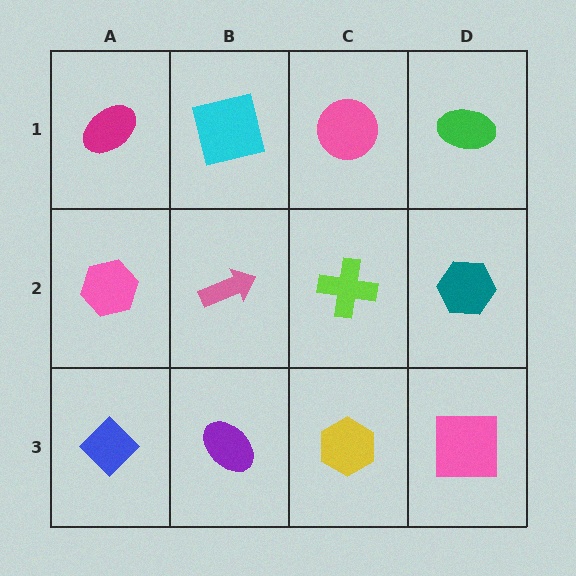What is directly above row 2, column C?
A pink circle.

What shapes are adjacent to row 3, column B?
A pink arrow (row 2, column B), a blue diamond (row 3, column A), a yellow hexagon (row 3, column C).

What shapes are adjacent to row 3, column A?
A pink hexagon (row 2, column A), a purple ellipse (row 3, column B).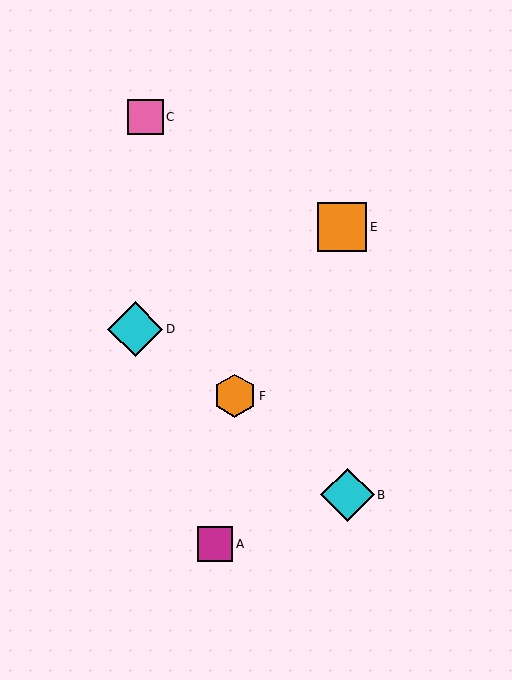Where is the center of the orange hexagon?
The center of the orange hexagon is at (235, 396).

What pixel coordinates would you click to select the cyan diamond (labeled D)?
Click at (135, 329) to select the cyan diamond D.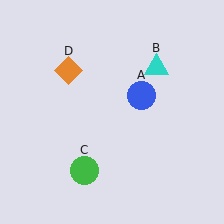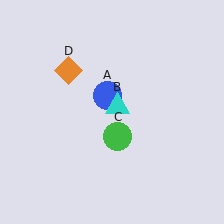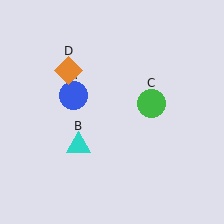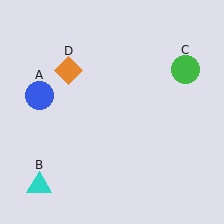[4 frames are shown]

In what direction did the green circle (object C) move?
The green circle (object C) moved up and to the right.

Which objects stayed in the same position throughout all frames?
Orange diamond (object D) remained stationary.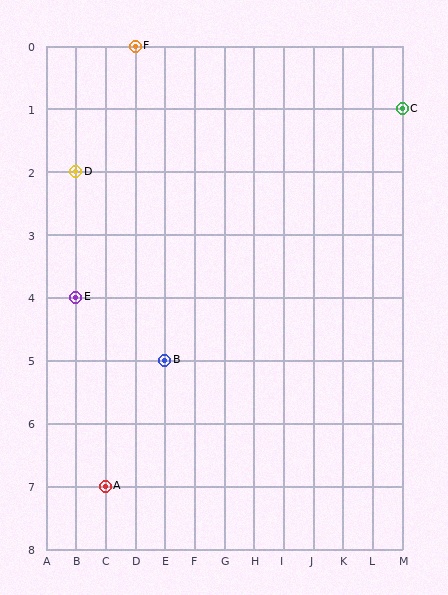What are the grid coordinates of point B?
Point B is at grid coordinates (E, 5).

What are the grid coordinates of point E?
Point E is at grid coordinates (B, 4).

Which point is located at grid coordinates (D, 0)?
Point F is at (D, 0).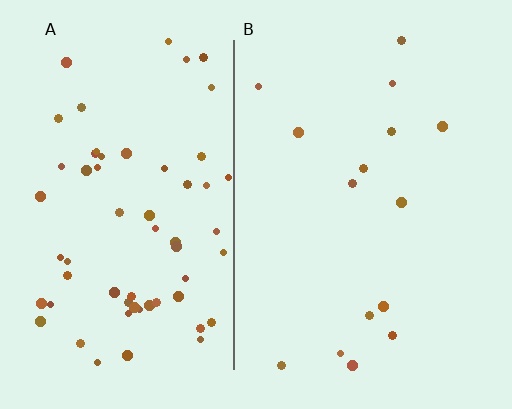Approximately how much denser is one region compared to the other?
Approximately 4.1× — region A over region B.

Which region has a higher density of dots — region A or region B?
A (the left).